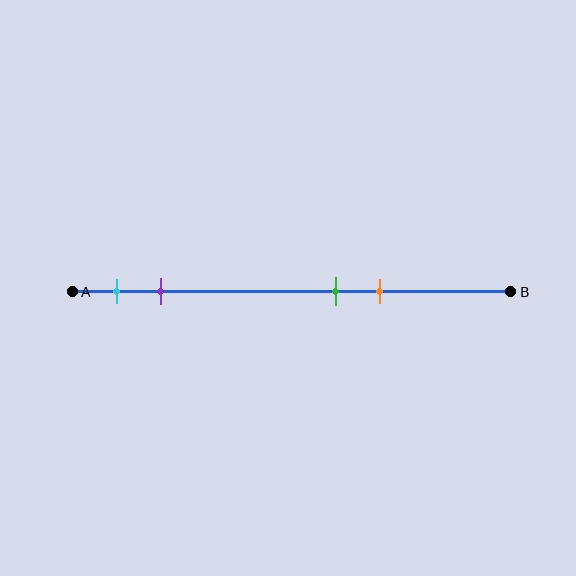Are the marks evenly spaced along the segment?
No, the marks are not evenly spaced.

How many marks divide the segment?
There are 4 marks dividing the segment.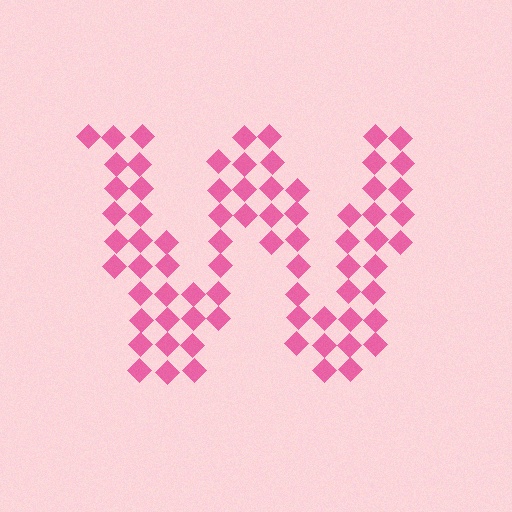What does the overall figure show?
The overall figure shows the letter W.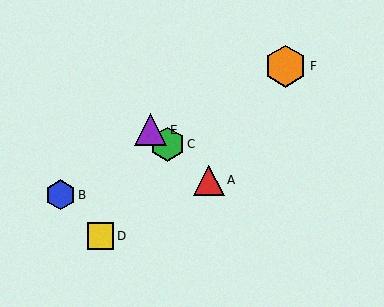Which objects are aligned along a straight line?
Objects A, C, E are aligned along a straight line.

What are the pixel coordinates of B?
Object B is at (60, 195).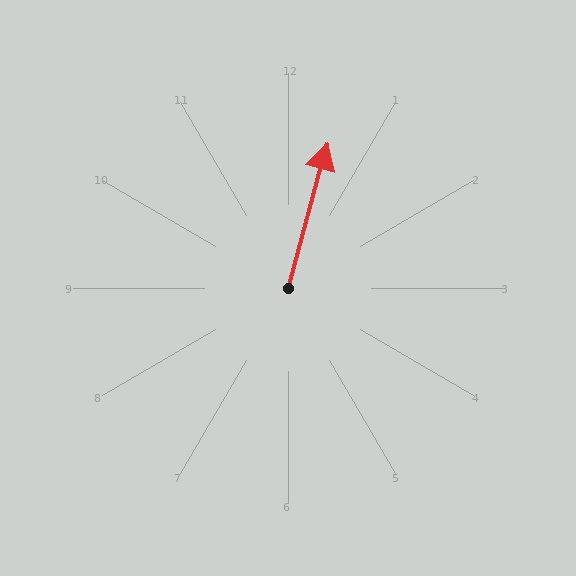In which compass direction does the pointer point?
North.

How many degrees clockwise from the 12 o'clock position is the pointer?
Approximately 15 degrees.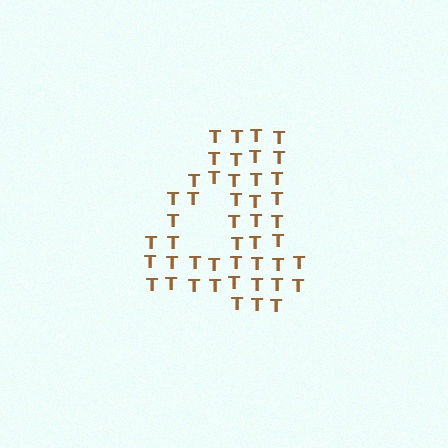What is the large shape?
The large shape is the digit 4.